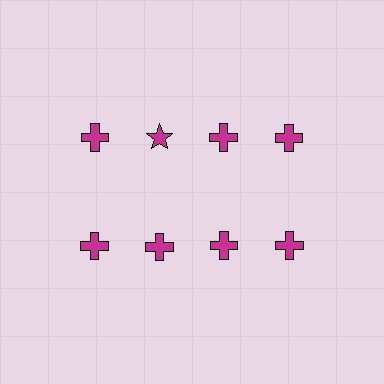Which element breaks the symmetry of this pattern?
The magenta star in the top row, second from left column breaks the symmetry. All other shapes are magenta crosses.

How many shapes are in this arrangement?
There are 8 shapes arranged in a grid pattern.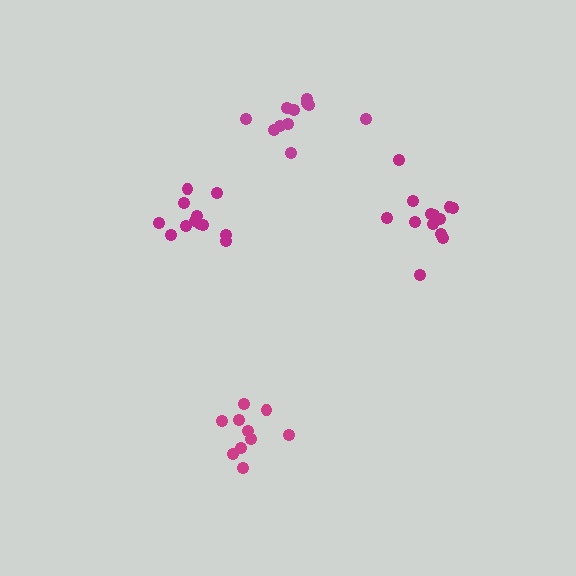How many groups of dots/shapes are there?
There are 4 groups.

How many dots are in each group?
Group 1: 12 dots, Group 2: 13 dots, Group 3: 10 dots, Group 4: 11 dots (46 total).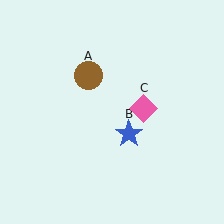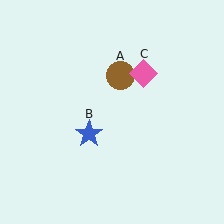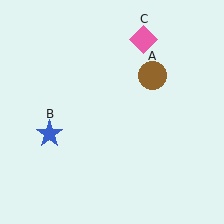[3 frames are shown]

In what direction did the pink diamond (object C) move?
The pink diamond (object C) moved up.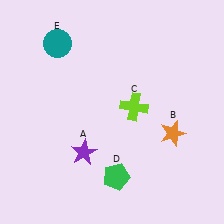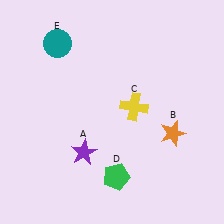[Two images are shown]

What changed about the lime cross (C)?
In Image 1, C is lime. In Image 2, it changed to yellow.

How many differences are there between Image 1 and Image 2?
There is 1 difference between the two images.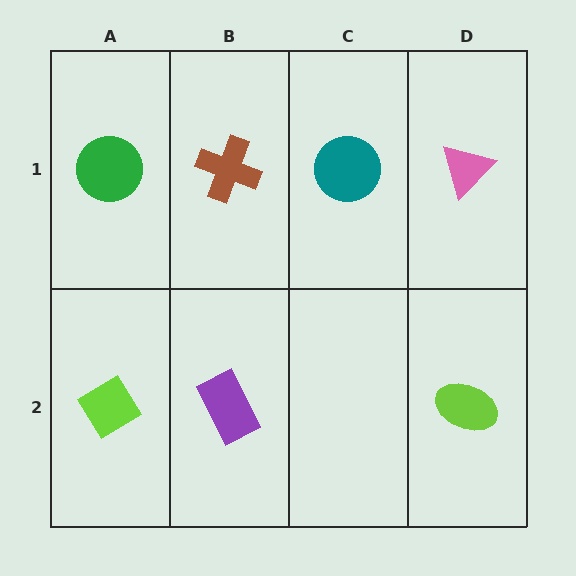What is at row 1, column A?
A green circle.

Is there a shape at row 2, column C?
No, that cell is empty.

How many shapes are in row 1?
4 shapes.